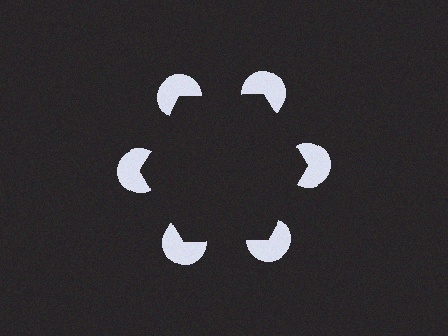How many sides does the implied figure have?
6 sides.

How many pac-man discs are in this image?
There are 6 — one at each vertex of the illusory hexagon.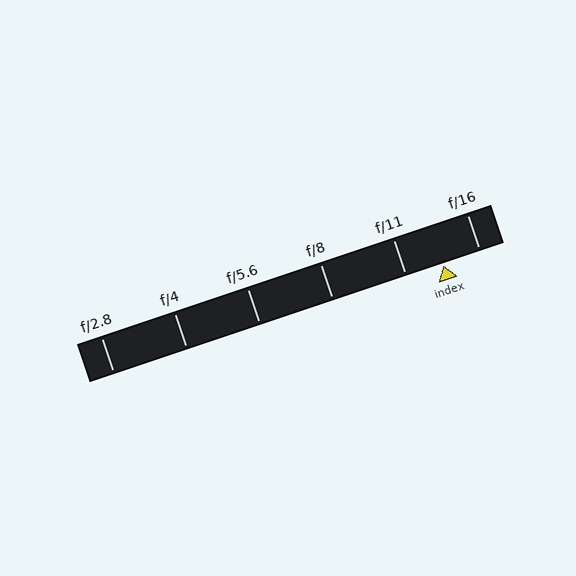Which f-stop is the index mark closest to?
The index mark is closest to f/16.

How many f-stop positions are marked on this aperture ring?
There are 6 f-stop positions marked.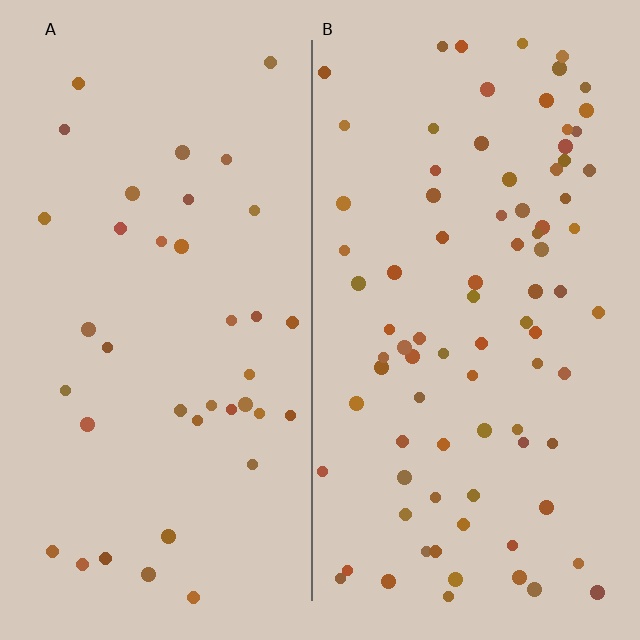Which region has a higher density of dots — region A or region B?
B (the right).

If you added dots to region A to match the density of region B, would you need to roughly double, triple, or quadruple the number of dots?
Approximately double.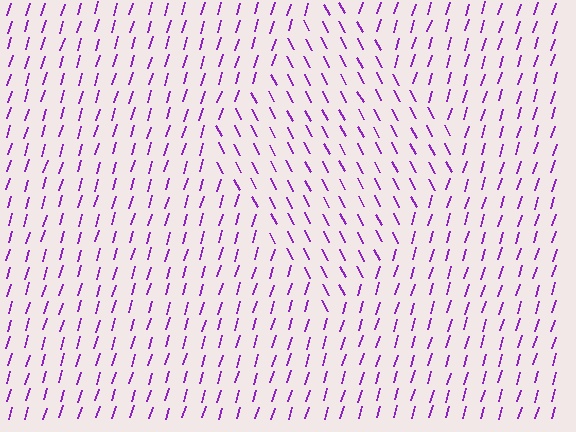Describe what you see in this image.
The image is filled with small purple line segments. A diamond region in the image has lines oriented differently from the surrounding lines, creating a visible texture boundary.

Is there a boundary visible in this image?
Yes, there is a texture boundary formed by a change in line orientation.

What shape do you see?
I see a diamond.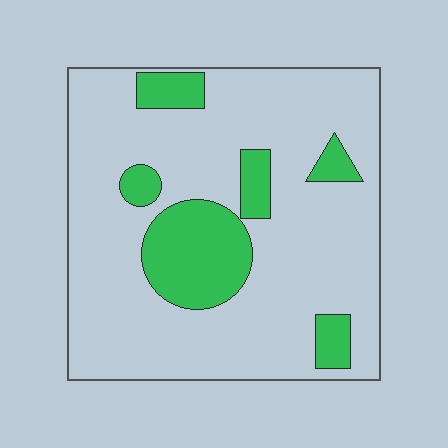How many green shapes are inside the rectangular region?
6.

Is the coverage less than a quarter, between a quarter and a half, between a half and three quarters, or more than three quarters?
Less than a quarter.